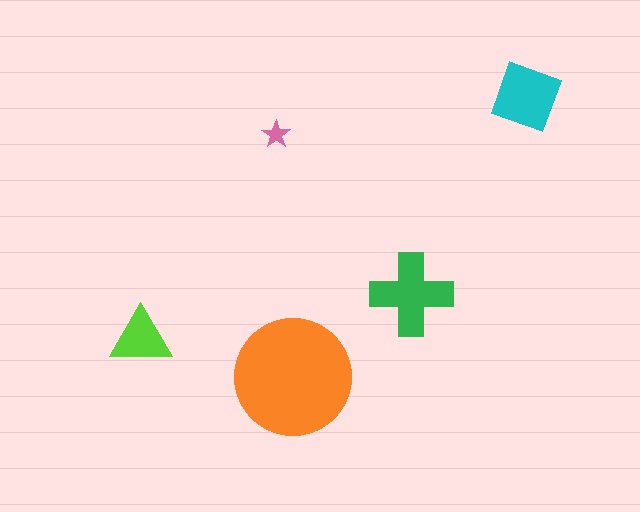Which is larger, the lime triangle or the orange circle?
The orange circle.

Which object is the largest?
The orange circle.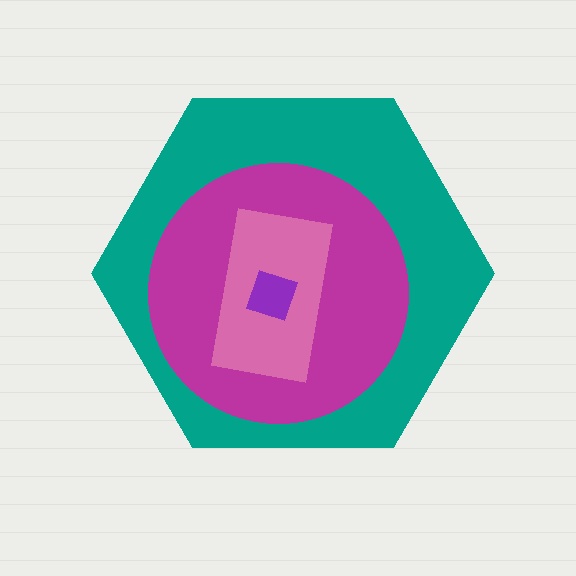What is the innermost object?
The purple square.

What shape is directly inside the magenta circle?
The pink rectangle.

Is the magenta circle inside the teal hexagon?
Yes.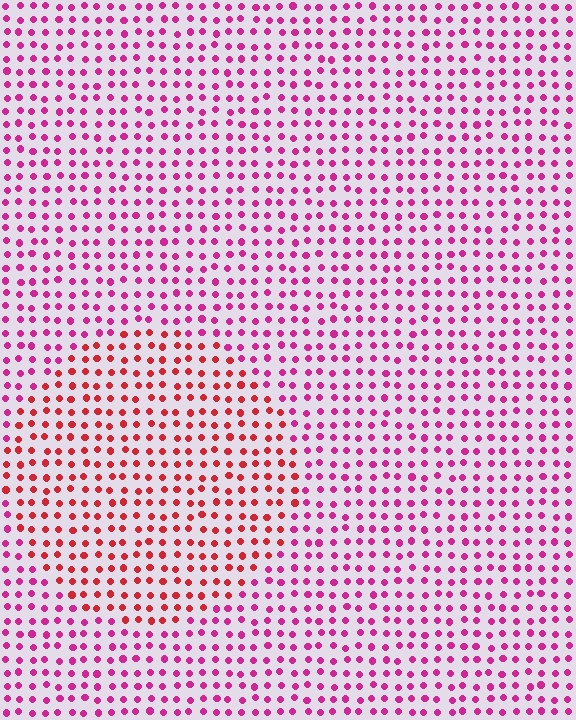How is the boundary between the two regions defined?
The boundary is defined purely by a slight shift in hue (about 34 degrees). Spacing, size, and orientation are identical on both sides.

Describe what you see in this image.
The image is filled with small magenta elements in a uniform arrangement. A circle-shaped region is visible where the elements are tinted to a slightly different hue, forming a subtle color boundary.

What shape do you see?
I see a circle.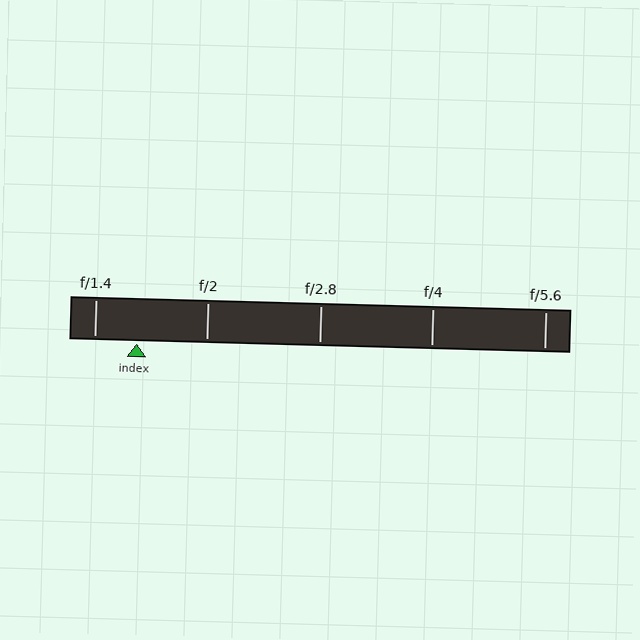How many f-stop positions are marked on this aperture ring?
There are 5 f-stop positions marked.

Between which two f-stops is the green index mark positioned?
The index mark is between f/1.4 and f/2.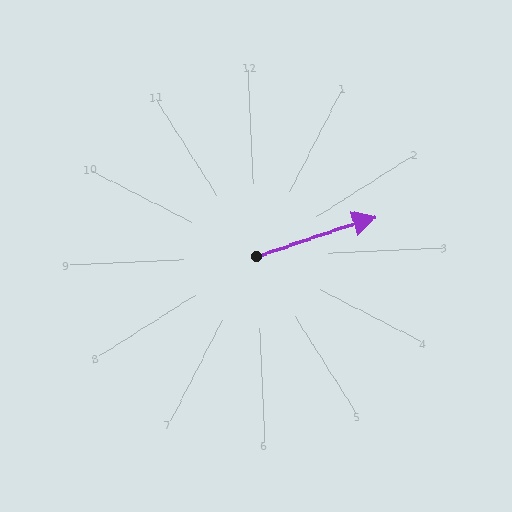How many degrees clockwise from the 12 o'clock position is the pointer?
Approximately 74 degrees.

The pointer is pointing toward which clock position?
Roughly 2 o'clock.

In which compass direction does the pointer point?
East.